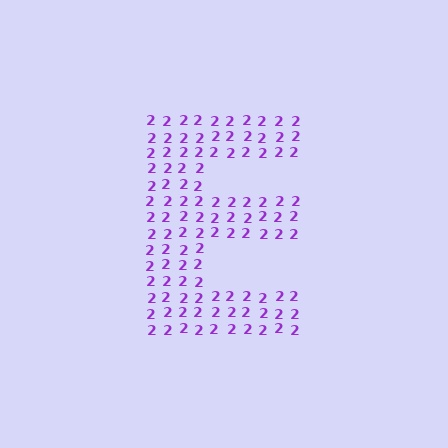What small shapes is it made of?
It is made of small digit 2's.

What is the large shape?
The large shape is the letter E.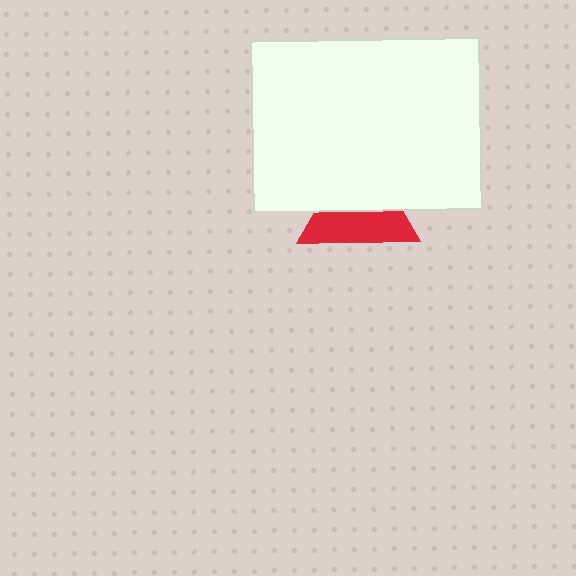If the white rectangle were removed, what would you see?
You would see the complete red triangle.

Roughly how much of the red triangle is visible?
About half of it is visible (roughly 48%).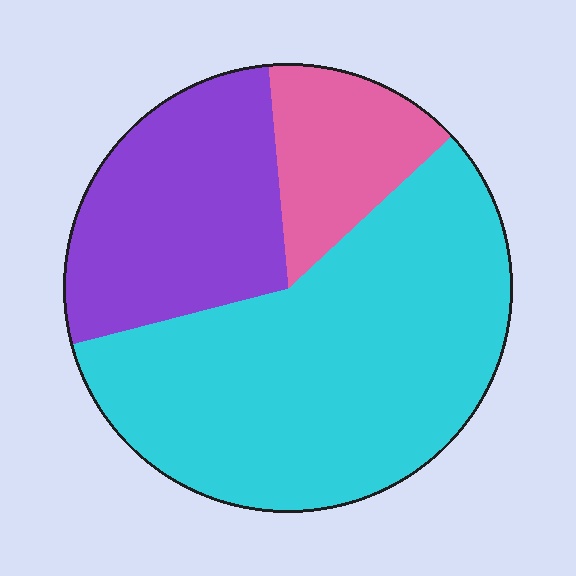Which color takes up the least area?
Pink, at roughly 15%.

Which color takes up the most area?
Cyan, at roughly 60%.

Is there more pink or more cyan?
Cyan.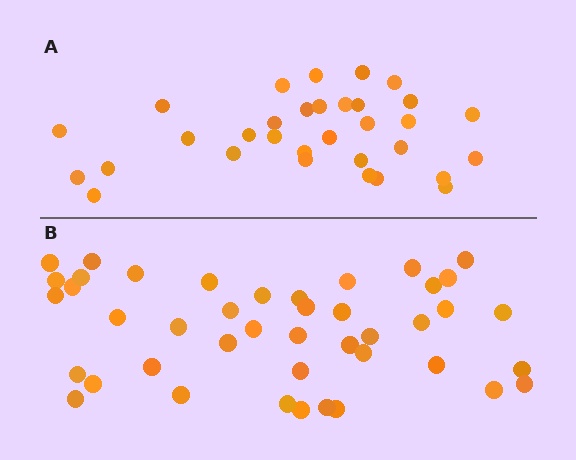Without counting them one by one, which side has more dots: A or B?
Region B (the bottom region) has more dots.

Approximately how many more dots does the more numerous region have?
Region B has roughly 12 or so more dots than region A.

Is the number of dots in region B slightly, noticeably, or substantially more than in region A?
Region B has noticeably more, but not dramatically so. The ratio is roughly 1.3 to 1.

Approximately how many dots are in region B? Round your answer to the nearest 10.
About 40 dots. (The exact count is 43, which rounds to 40.)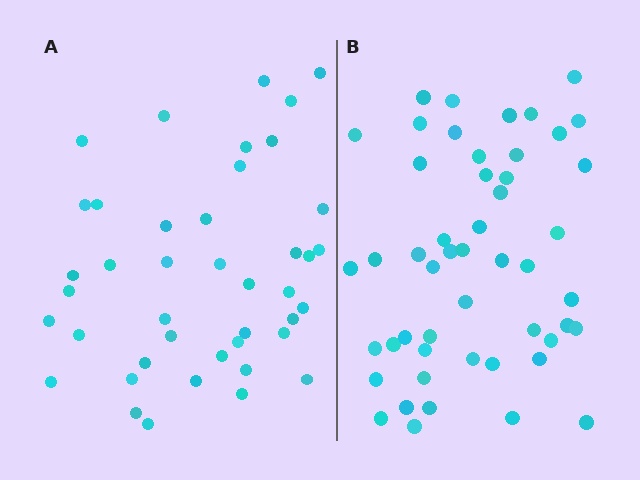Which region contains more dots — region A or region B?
Region B (the right region) has more dots.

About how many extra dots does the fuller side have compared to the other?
Region B has roughly 8 or so more dots than region A.